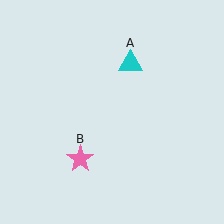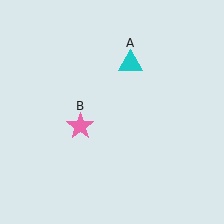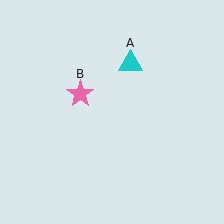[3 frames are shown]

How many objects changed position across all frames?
1 object changed position: pink star (object B).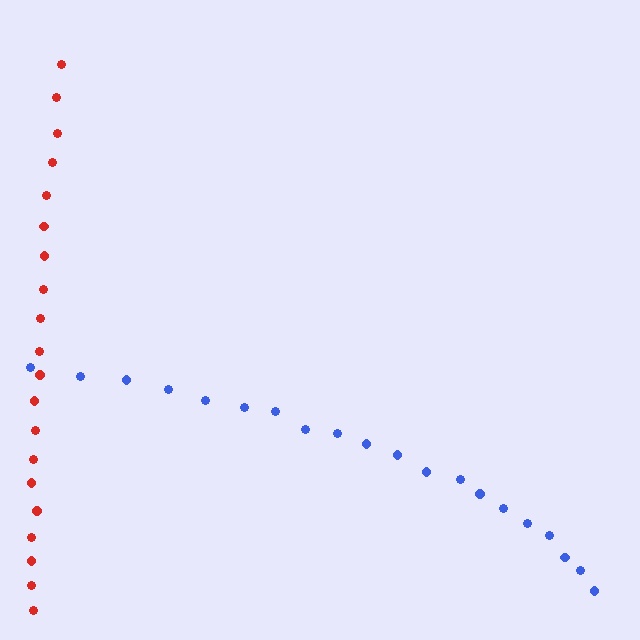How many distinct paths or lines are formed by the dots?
There are 2 distinct paths.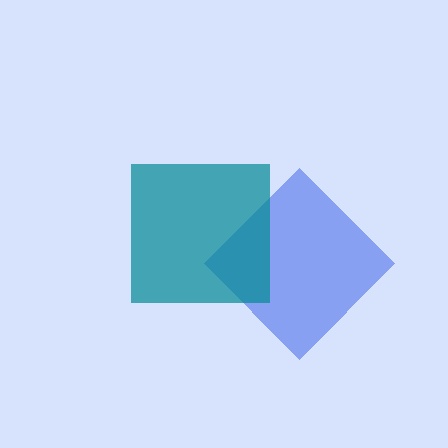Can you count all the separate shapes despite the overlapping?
Yes, there are 2 separate shapes.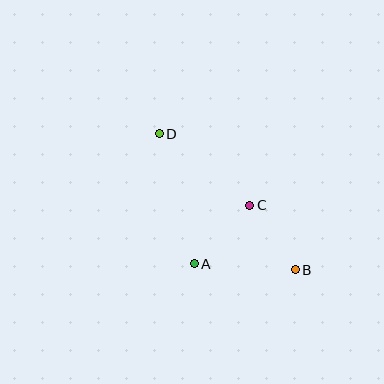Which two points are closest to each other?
Points B and C are closest to each other.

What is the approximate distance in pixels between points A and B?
The distance between A and B is approximately 101 pixels.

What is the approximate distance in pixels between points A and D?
The distance between A and D is approximately 134 pixels.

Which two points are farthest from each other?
Points B and D are farthest from each other.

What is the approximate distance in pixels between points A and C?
The distance between A and C is approximately 80 pixels.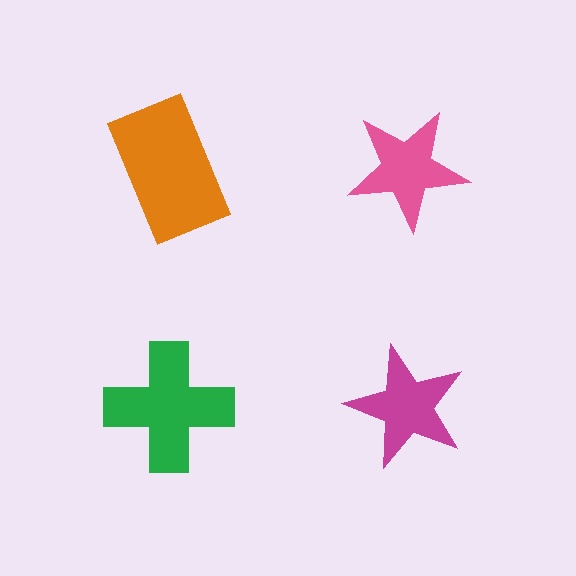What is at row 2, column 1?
A green cross.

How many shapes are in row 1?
2 shapes.